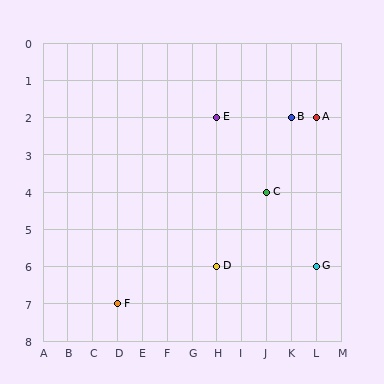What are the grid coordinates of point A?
Point A is at grid coordinates (L, 2).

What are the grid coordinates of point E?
Point E is at grid coordinates (H, 2).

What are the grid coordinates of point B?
Point B is at grid coordinates (K, 2).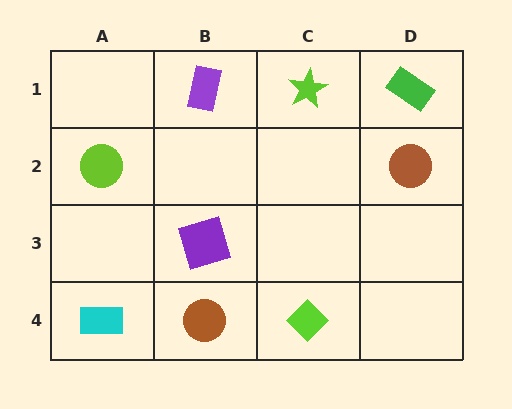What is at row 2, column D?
A brown circle.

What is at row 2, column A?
A lime circle.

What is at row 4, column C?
A lime diamond.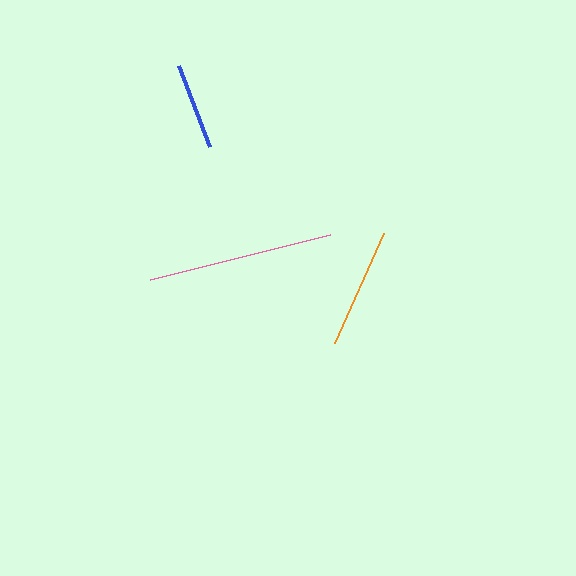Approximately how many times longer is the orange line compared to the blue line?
The orange line is approximately 1.4 times the length of the blue line.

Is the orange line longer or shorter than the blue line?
The orange line is longer than the blue line.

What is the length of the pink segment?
The pink segment is approximately 186 pixels long.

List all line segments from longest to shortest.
From longest to shortest: pink, orange, blue.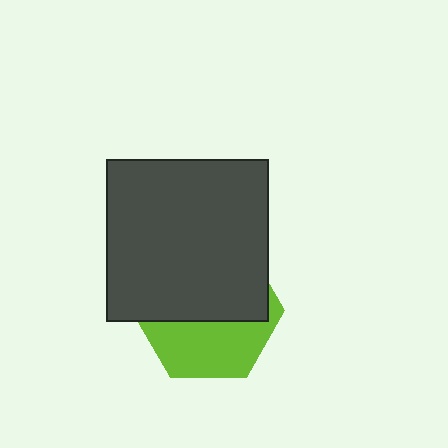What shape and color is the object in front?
The object in front is a dark gray square.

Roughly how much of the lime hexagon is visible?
A small part of it is visible (roughly 42%).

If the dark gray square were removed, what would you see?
You would see the complete lime hexagon.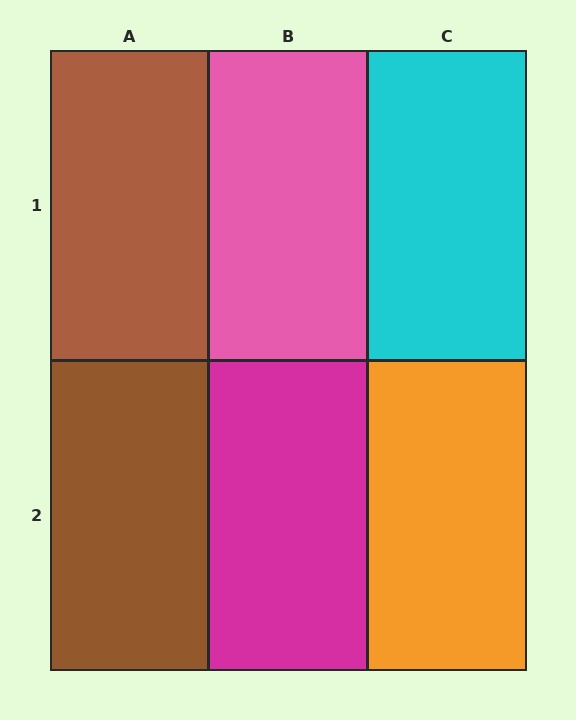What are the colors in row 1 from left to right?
Brown, pink, cyan.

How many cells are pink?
1 cell is pink.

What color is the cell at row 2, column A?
Brown.